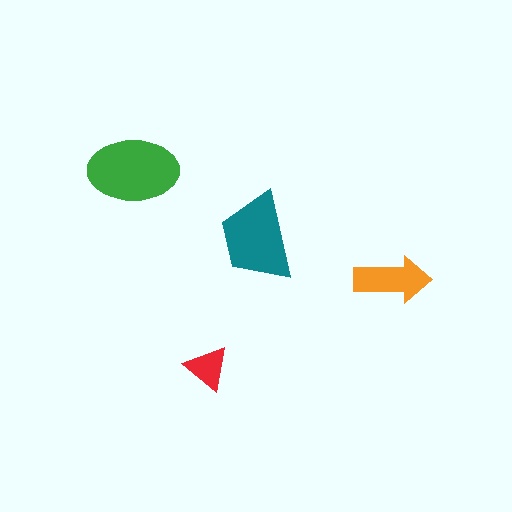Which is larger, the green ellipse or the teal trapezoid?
The green ellipse.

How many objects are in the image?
There are 4 objects in the image.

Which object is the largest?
The green ellipse.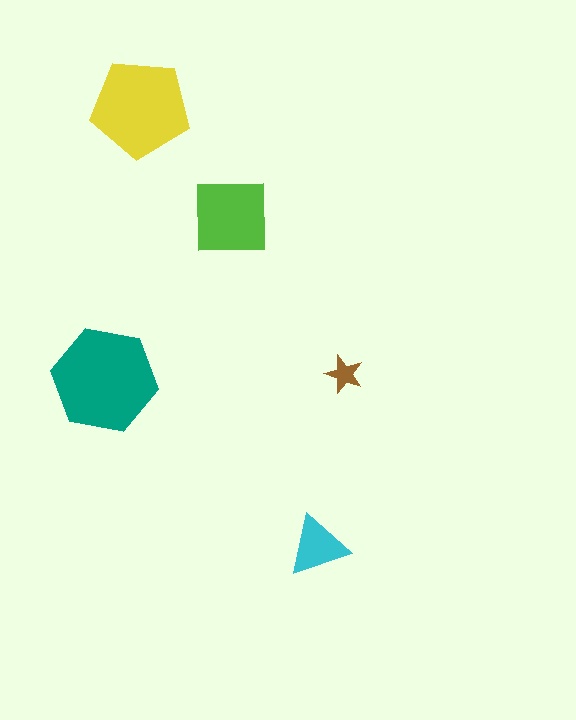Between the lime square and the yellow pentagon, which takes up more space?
The yellow pentagon.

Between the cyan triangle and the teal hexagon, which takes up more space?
The teal hexagon.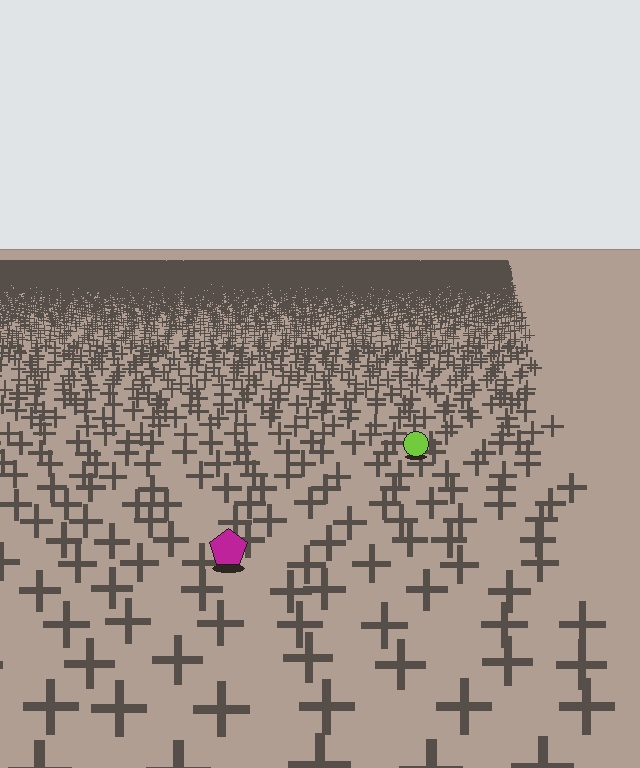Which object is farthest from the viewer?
The lime circle is farthest from the viewer. It appears smaller and the ground texture around it is denser.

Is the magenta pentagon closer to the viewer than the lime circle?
Yes. The magenta pentagon is closer — you can tell from the texture gradient: the ground texture is coarser near it.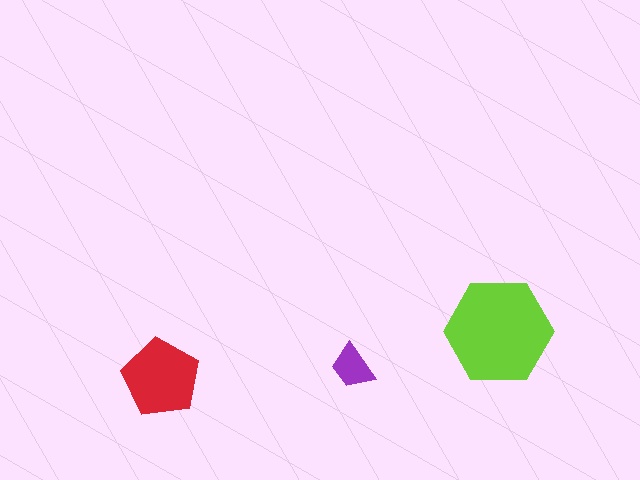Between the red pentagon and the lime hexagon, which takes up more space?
The lime hexagon.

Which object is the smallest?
The purple trapezoid.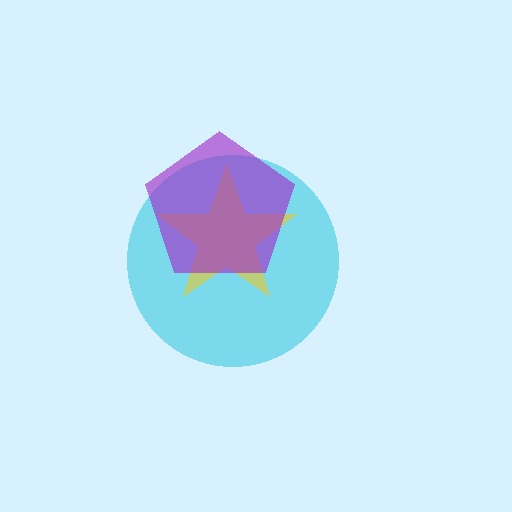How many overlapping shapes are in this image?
There are 3 overlapping shapes in the image.